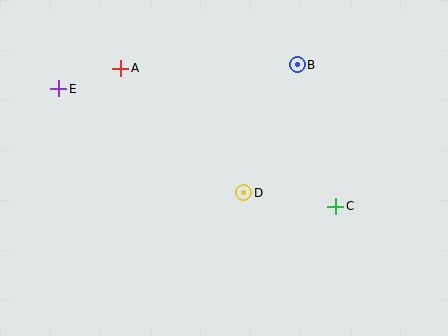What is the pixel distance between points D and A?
The distance between D and A is 175 pixels.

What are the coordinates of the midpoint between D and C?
The midpoint between D and C is at (290, 200).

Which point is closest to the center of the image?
Point D at (244, 193) is closest to the center.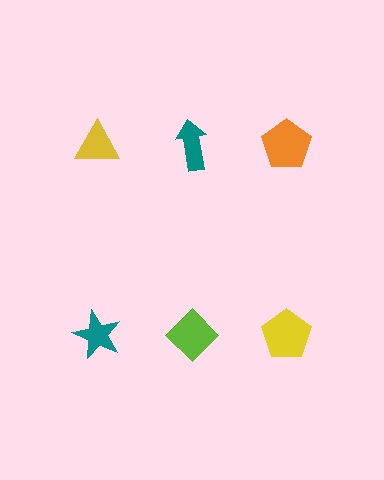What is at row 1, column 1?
A yellow triangle.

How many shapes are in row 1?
3 shapes.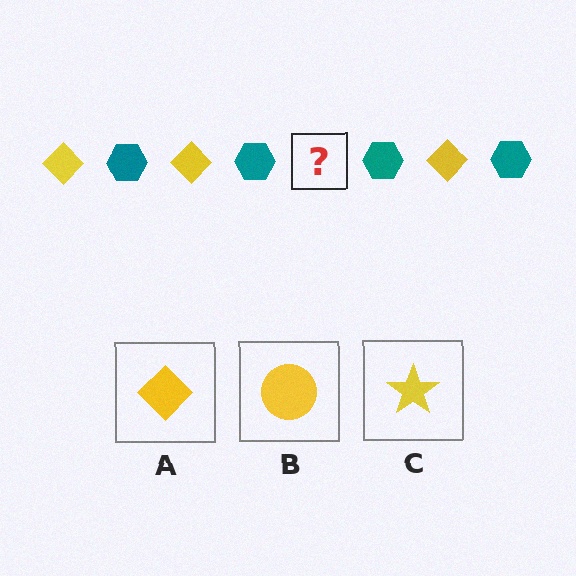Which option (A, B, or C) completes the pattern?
A.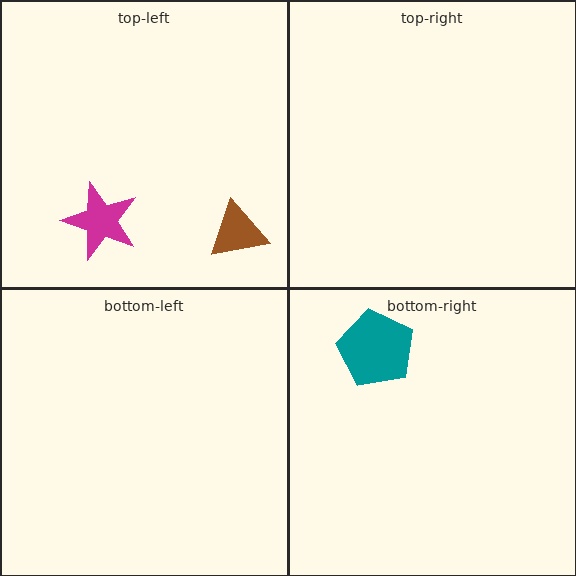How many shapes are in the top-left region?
2.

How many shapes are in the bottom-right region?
1.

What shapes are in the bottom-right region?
The teal pentagon.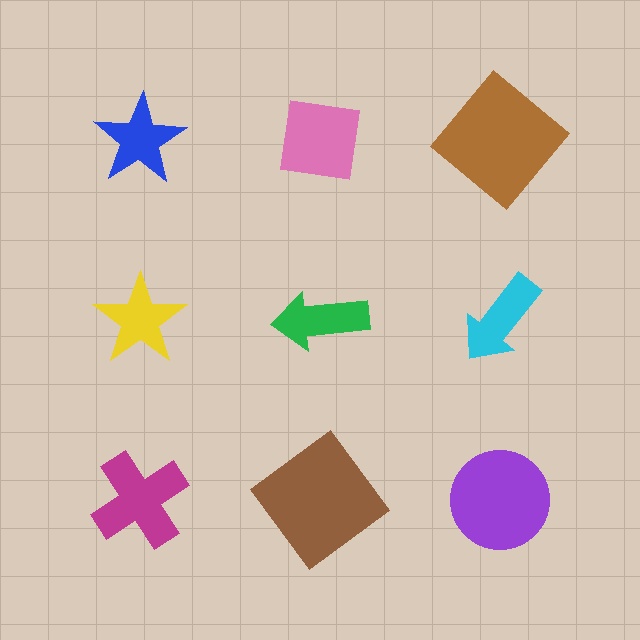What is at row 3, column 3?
A purple circle.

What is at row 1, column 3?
A brown diamond.